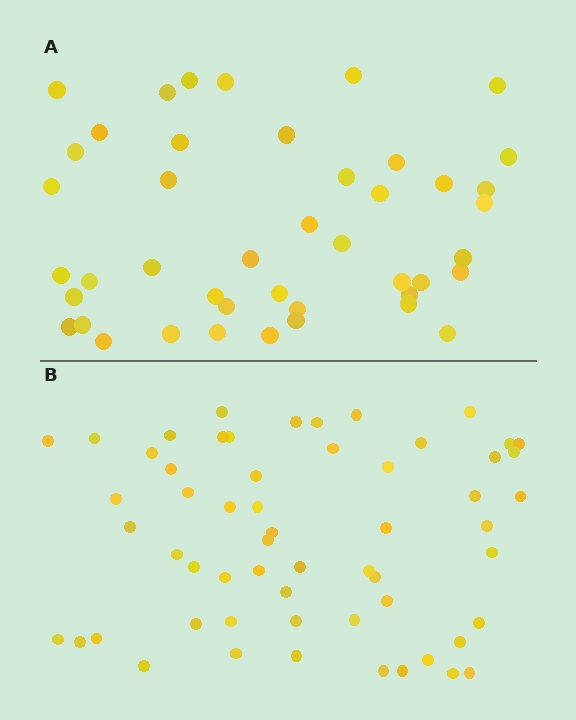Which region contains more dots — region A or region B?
Region B (the bottom region) has more dots.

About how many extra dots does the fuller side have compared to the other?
Region B has approximately 15 more dots than region A.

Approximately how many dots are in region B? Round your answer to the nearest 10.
About 60 dots. (The exact count is 58, which rounds to 60.)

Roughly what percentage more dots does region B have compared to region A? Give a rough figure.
About 30% more.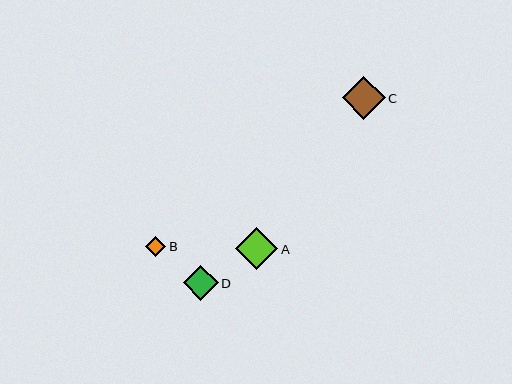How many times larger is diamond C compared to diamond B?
Diamond C is approximately 2.1 times the size of diamond B.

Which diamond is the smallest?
Diamond B is the smallest with a size of approximately 21 pixels.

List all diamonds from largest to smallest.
From largest to smallest: C, A, D, B.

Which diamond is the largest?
Diamond C is the largest with a size of approximately 43 pixels.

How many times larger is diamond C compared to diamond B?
Diamond C is approximately 2.1 times the size of diamond B.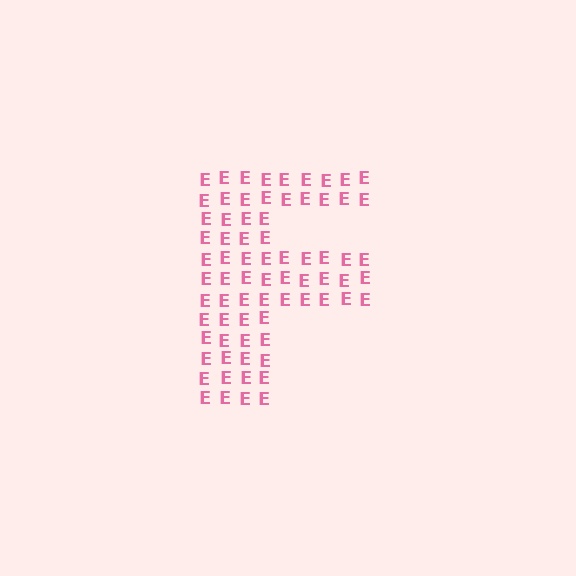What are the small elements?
The small elements are letter E's.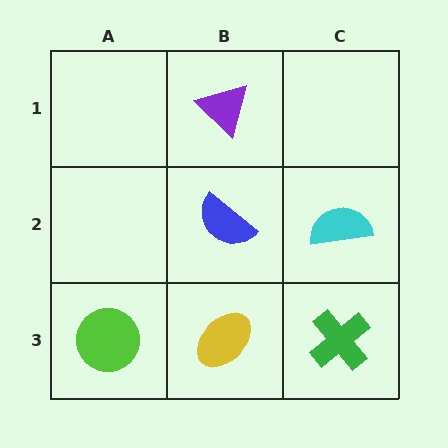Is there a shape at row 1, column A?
No, that cell is empty.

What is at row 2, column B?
A blue semicircle.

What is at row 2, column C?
A cyan semicircle.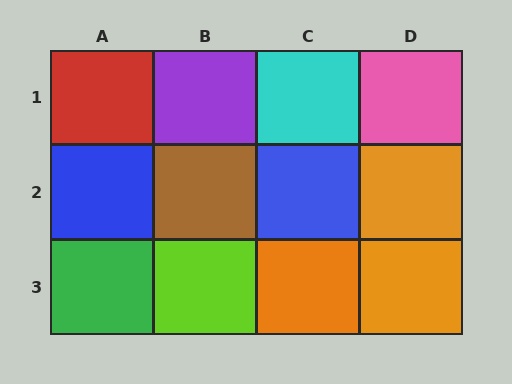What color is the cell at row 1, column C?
Cyan.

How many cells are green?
1 cell is green.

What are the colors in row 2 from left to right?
Blue, brown, blue, orange.